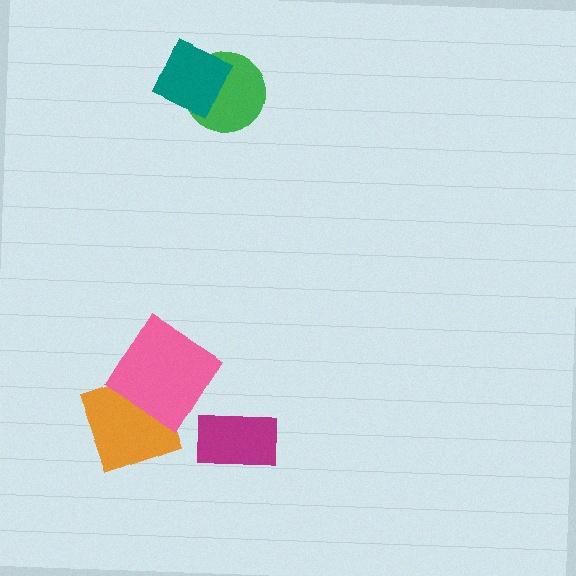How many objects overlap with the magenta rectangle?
0 objects overlap with the magenta rectangle.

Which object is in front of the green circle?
The teal diamond is in front of the green circle.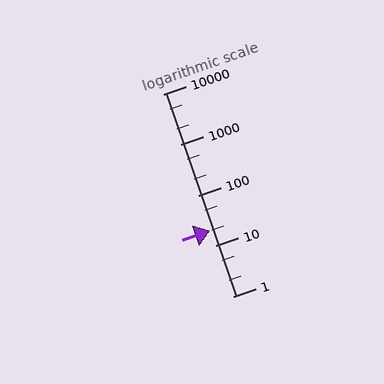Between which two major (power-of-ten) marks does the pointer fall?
The pointer is between 10 and 100.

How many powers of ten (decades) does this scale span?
The scale spans 4 decades, from 1 to 10000.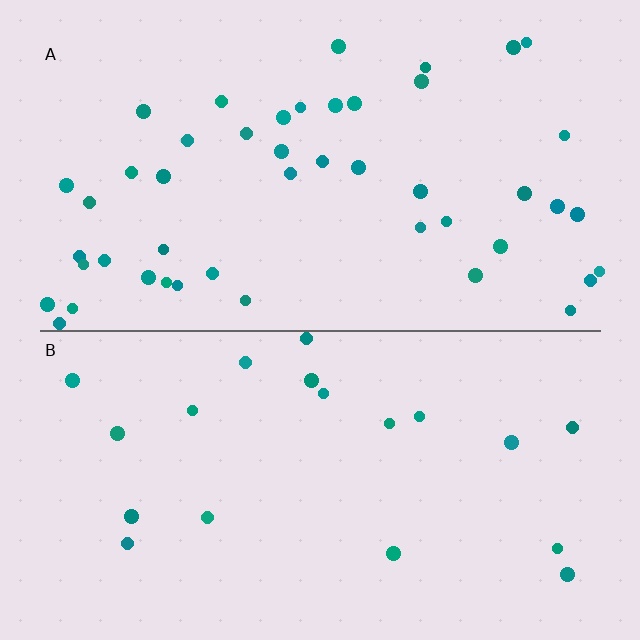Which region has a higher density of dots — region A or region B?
A (the top).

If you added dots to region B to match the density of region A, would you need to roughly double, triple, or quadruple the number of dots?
Approximately double.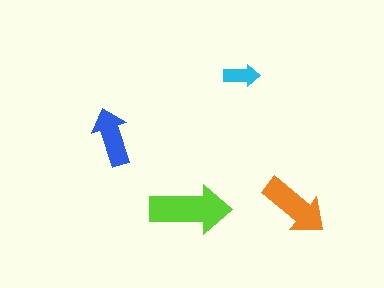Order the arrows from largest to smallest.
the lime one, the orange one, the blue one, the cyan one.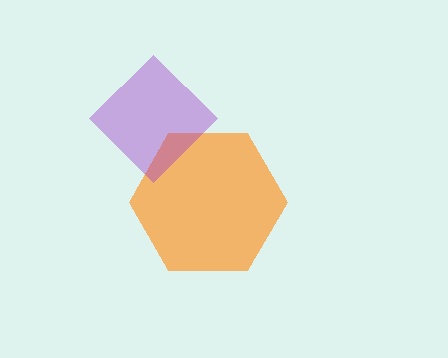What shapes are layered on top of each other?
The layered shapes are: an orange hexagon, a purple diamond.